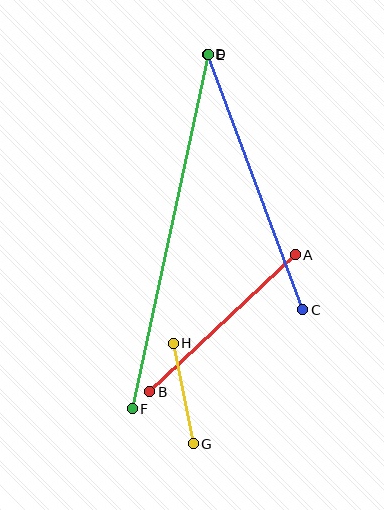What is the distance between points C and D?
The distance is approximately 273 pixels.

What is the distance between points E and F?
The distance is approximately 362 pixels.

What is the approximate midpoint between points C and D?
The midpoint is at approximately (255, 182) pixels.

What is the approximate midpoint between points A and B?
The midpoint is at approximately (222, 323) pixels.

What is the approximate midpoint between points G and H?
The midpoint is at approximately (183, 394) pixels.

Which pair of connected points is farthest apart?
Points E and F are farthest apart.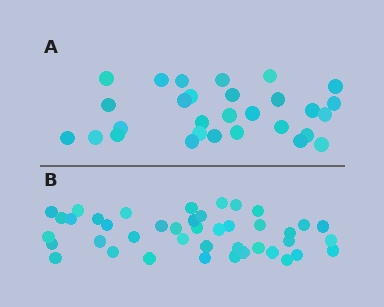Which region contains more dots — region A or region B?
Region B (the bottom region) has more dots.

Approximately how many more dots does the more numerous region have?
Region B has approximately 15 more dots than region A.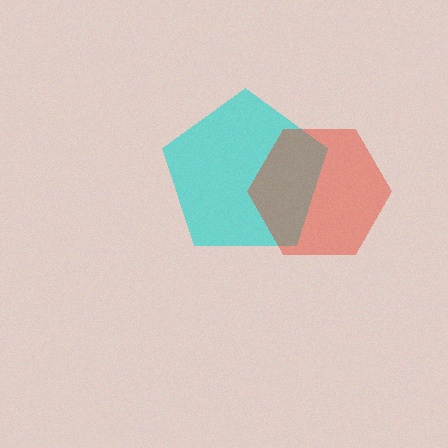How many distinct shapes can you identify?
There are 2 distinct shapes: a cyan pentagon, a red hexagon.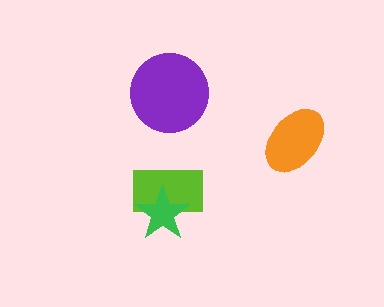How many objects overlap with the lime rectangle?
1 object overlaps with the lime rectangle.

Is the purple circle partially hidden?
No, no other shape covers it.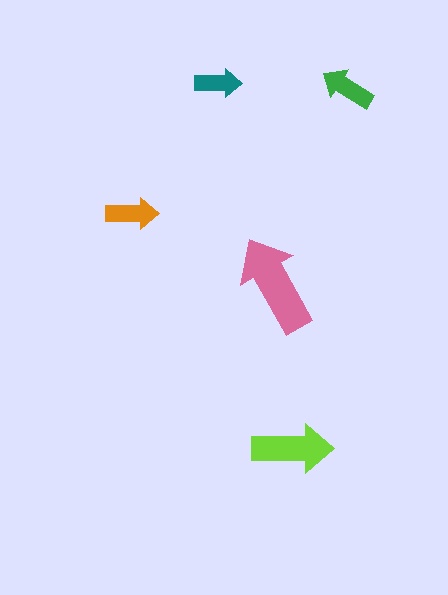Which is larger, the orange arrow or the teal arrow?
The orange one.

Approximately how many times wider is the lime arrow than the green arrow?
About 1.5 times wider.